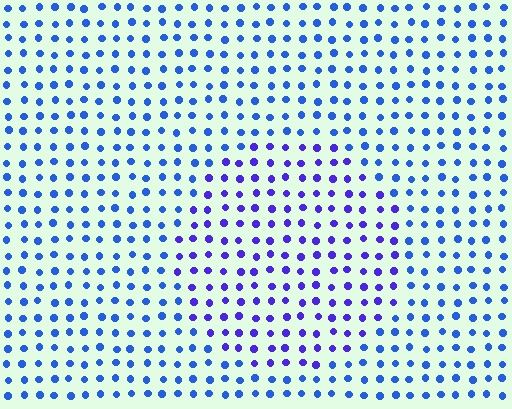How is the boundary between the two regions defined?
The boundary is defined purely by a slight shift in hue (about 31 degrees). Spacing, size, and orientation are identical on both sides.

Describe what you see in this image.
The image is filled with small blue elements in a uniform arrangement. A circle-shaped region is visible where the elements are tinted to a slightly different hue, forming a subtle color boundary.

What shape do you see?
I see a circle.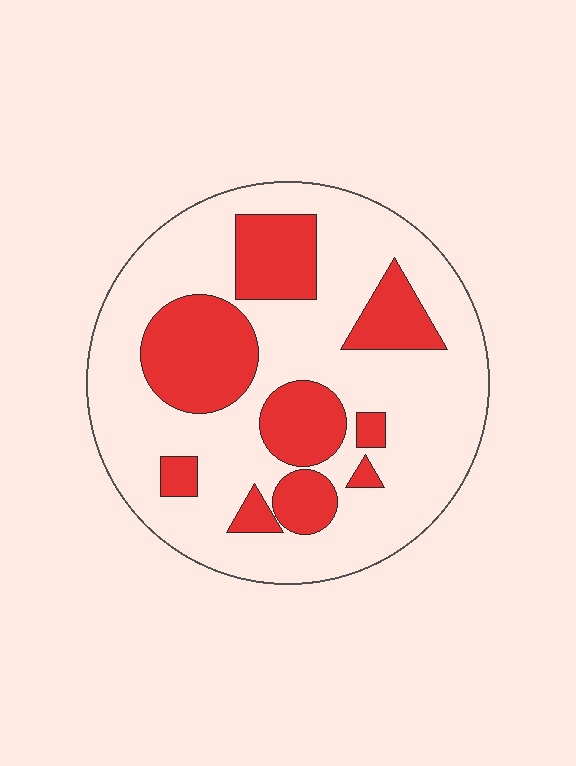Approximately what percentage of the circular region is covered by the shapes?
Approximately 30%.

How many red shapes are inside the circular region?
9.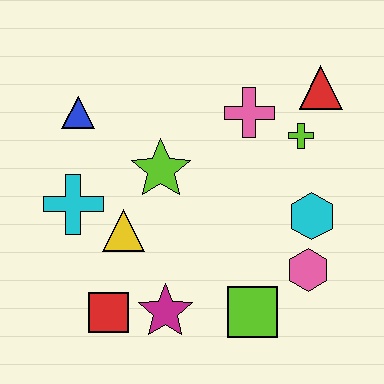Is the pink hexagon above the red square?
Yes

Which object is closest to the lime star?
The yellow triangle is closest to the lime star.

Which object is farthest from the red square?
The red triangle is farthest from the red square.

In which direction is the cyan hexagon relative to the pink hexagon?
The cyan hexagon is above the pink hexagon.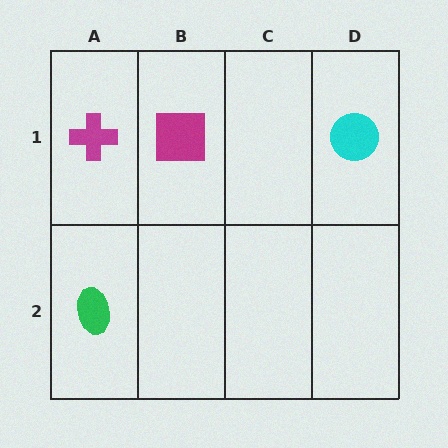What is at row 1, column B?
A magenta square.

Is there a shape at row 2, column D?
No, that cell is empty.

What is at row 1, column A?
A magenta cross.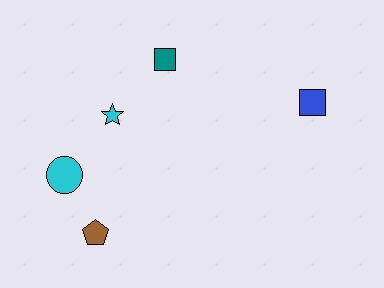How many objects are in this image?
There are 5 objects.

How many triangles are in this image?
There are no triangles.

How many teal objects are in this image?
There is 1 teal object.